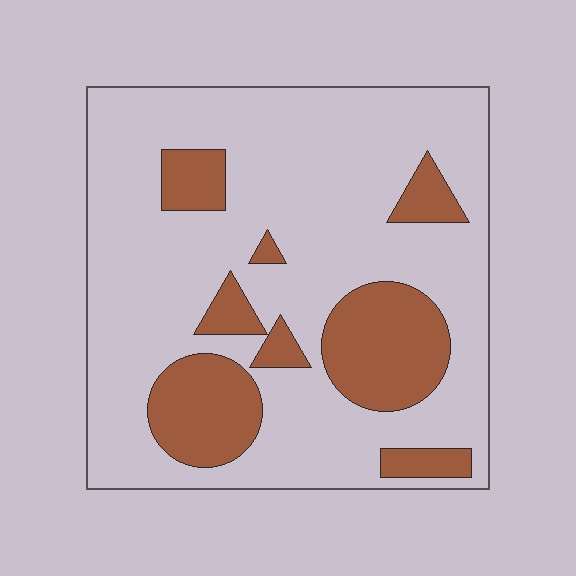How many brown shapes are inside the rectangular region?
8.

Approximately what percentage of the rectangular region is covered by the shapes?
Approximately 25%.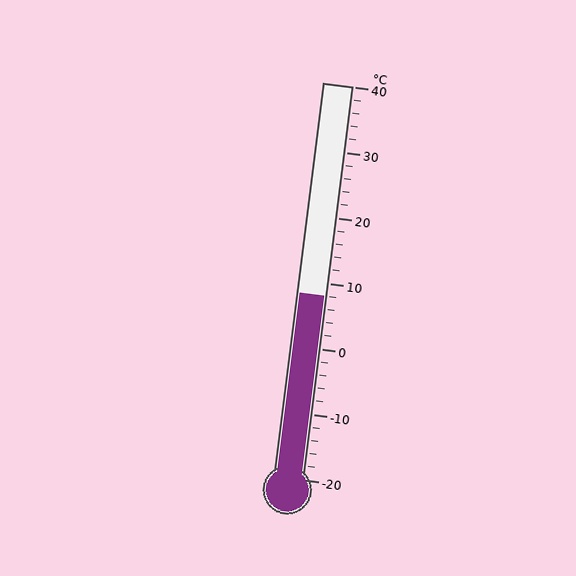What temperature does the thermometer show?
The thermometer shows approximately 8°C.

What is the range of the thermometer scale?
The thermometer scale ranges from -20°C to 40°C.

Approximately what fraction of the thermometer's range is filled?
The thermometer is filled to approximately 45% of its range.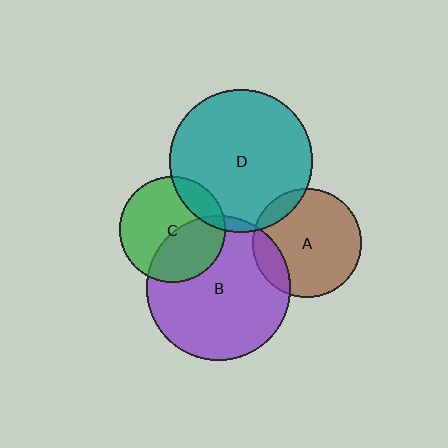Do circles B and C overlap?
Yes.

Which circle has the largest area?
Circle B (purple).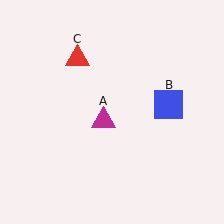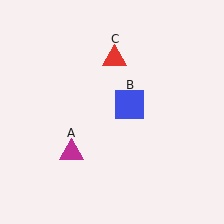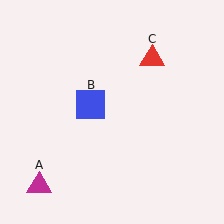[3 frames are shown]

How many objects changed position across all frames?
3 objects changed position: magenta triangle (object A), blue square (object B), red triangle (object C).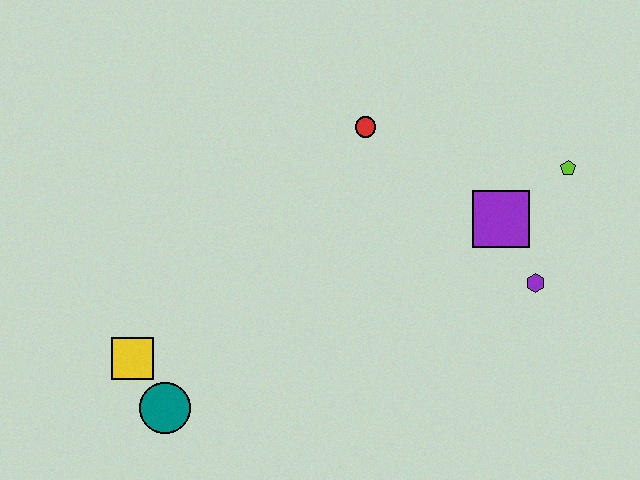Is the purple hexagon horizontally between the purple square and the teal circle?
No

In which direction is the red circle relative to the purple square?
The red circle is to the left of the purple square.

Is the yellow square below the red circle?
Yes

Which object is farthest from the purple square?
The yellow square is farthest from the purple square.